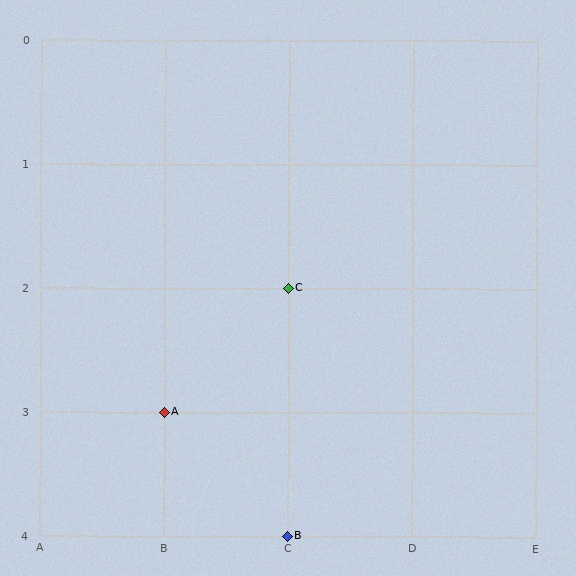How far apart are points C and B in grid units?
Points C and B are 2 rows apart.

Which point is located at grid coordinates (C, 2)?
Point C is at (C, 2).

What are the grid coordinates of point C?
Point C is at grid coordinates (C, 2).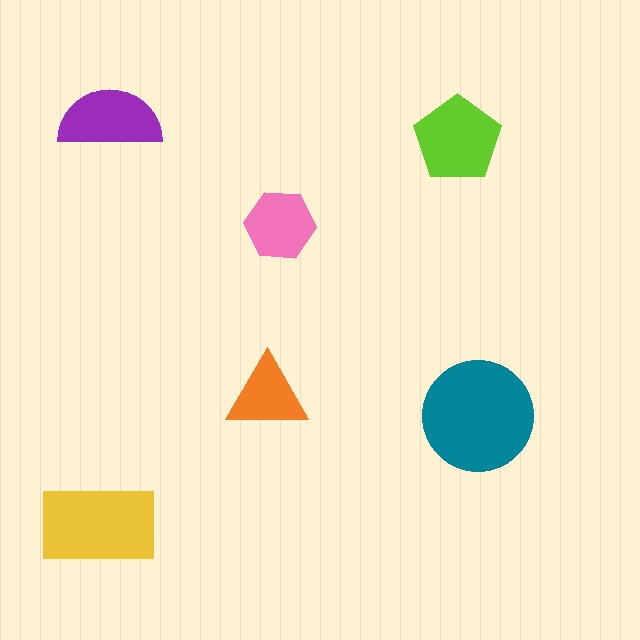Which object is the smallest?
The orange triangle.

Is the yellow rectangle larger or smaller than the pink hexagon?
Larger.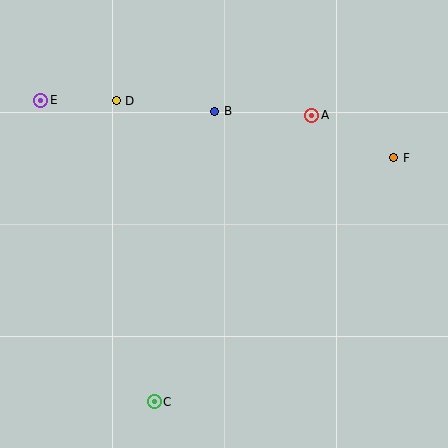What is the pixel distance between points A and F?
The distance between A and F is 93 pixels.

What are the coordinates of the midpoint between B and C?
The midpoint between B and C is at (185, 257).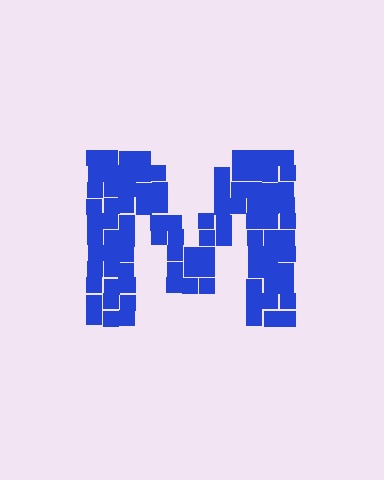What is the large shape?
The large shape is the letter M.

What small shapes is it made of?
It is made of small squares.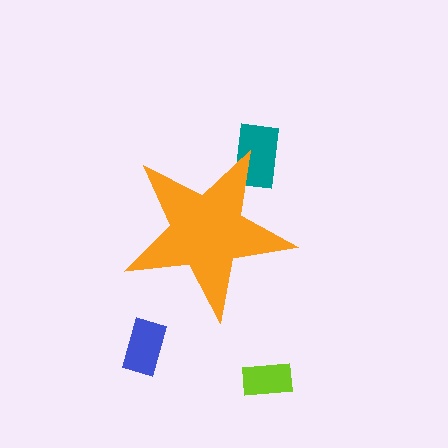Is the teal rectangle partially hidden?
Yes, the teal rectangle is partially hidden behind the orange star.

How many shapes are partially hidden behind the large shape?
1 shape is partially hidden.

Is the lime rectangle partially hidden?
No, the lime rectangle is fully visible.